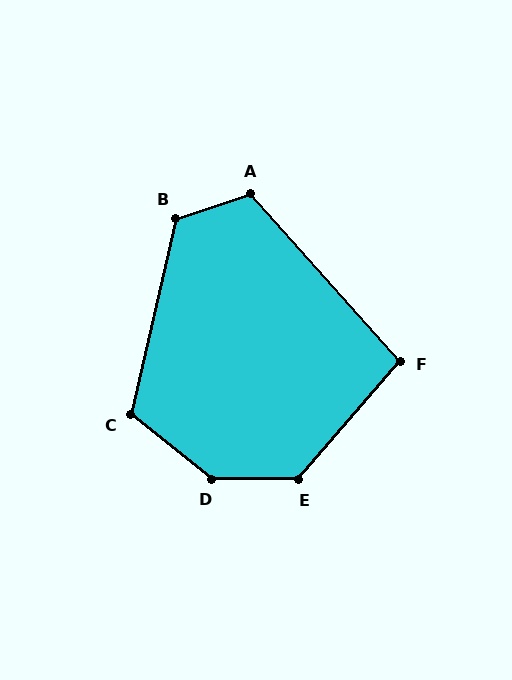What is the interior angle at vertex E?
Approximately 131 degrees (obtuse).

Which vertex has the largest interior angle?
D, at approximately 142 degrees.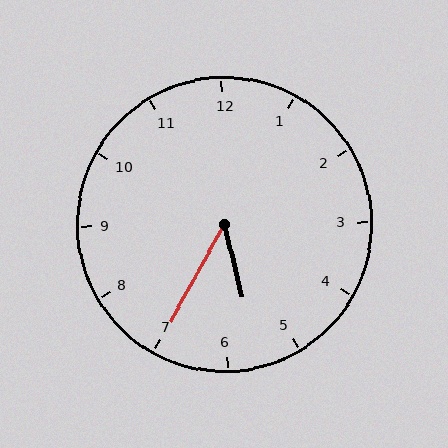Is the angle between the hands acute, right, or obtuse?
It is acute.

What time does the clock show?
5:35.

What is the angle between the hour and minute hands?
Approximately 42 degrees.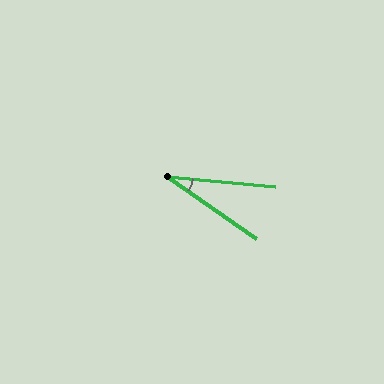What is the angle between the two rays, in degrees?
Approximately 30 degrees.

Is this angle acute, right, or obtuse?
It is acute.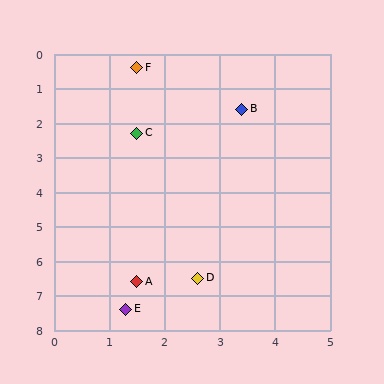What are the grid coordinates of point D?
Point D is at approximately (2.6, 6.5).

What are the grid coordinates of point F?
Point F is at approximately (1.5, 0.4).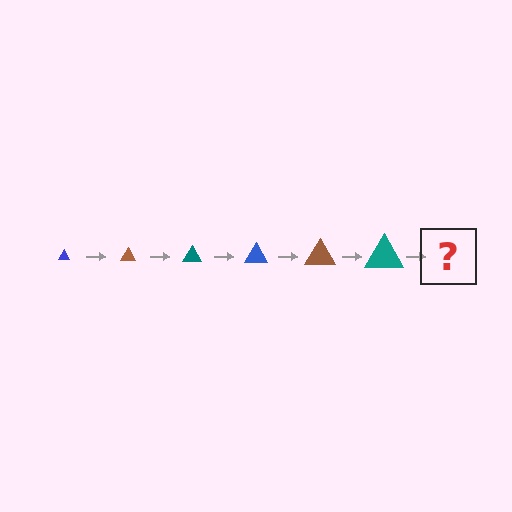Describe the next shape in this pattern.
It should be a blue triangle, larger than the previous one.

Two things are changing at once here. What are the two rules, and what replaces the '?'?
The two rules are that the triangle grows larger each step and the color cycles through blue, brown, and teal. The '?' should be a blue triangle, larger than the previous one.